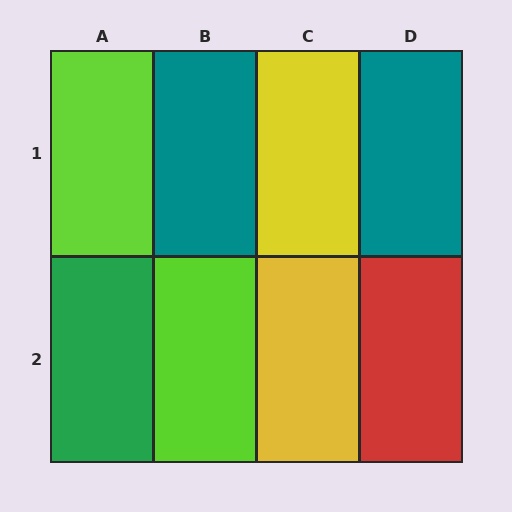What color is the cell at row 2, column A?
Green.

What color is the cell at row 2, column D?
Red.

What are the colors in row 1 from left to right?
Lime, teal, yellow, teal.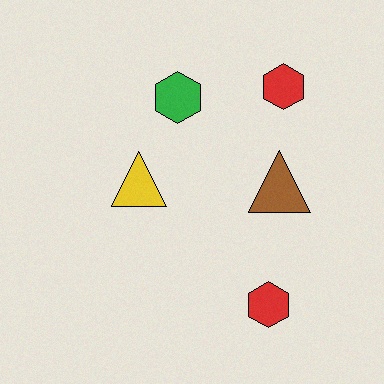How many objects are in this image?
There are 5 objects.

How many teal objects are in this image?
There are no teal objects.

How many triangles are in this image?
There are 2 triangles.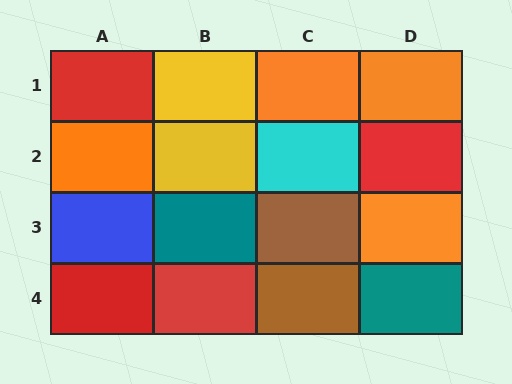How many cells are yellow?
2 cells are yellow.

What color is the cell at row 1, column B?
Yellow.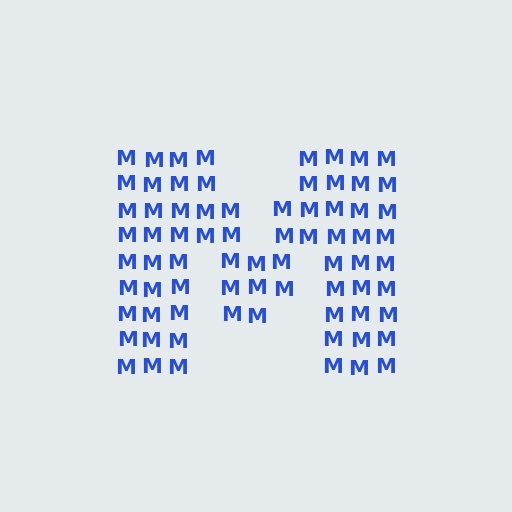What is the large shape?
The large shape is the letter M.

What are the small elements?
The small elements are letter M's.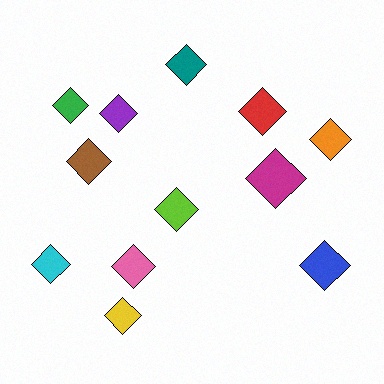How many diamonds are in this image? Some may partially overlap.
There are 12 diamonds.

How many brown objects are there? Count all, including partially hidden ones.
There is 1 brown object.